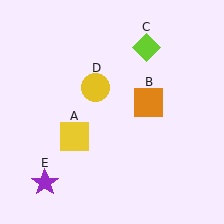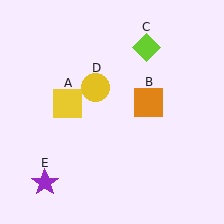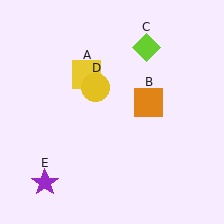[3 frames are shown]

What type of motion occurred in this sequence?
The yellow square (object A) rotated clockwise around the center of the scene.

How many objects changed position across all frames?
1 object changed position: yellow square (object A).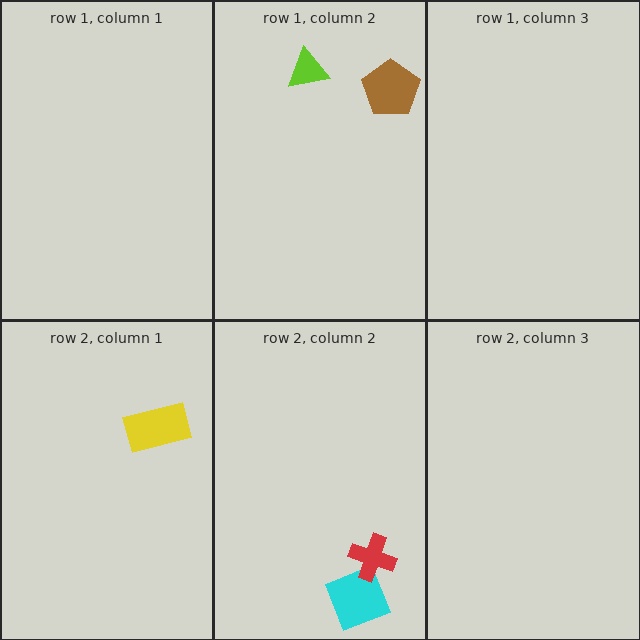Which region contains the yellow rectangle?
The row 2, column 1 region.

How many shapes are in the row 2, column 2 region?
2.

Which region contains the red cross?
The row 2, column 2 region.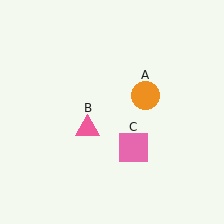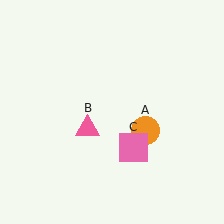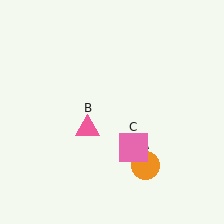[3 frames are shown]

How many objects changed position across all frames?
1 object changed position: orange circle (object A).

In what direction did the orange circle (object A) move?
The orange circle (object A) moved down.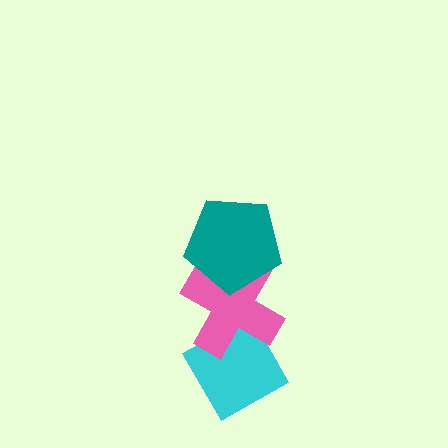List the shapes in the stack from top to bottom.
From top to bottom: the teal pentagon, the pink cross, the cyan diamond.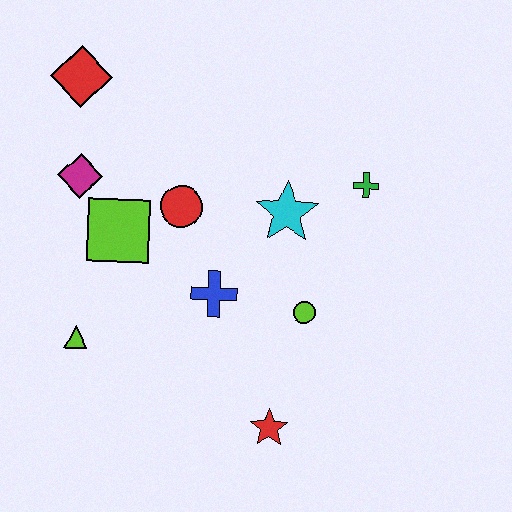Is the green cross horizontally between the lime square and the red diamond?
No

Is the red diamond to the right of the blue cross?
No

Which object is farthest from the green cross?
The lime triangle is farthest from the green cross.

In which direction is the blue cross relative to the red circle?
The blue cross is below the red circle.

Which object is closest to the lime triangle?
The lime square is closest to the lime triangle.